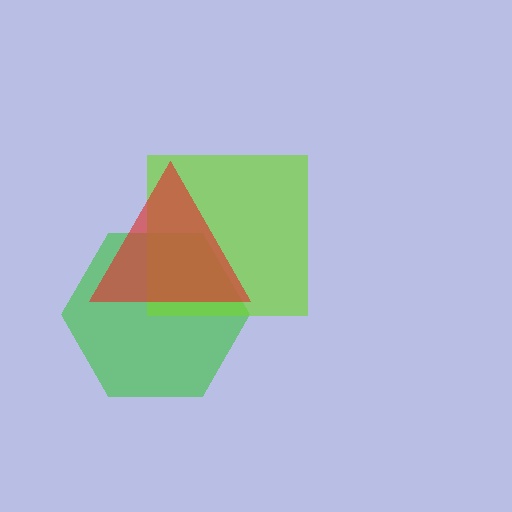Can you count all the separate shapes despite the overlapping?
Yes, there are 3 separate shapes.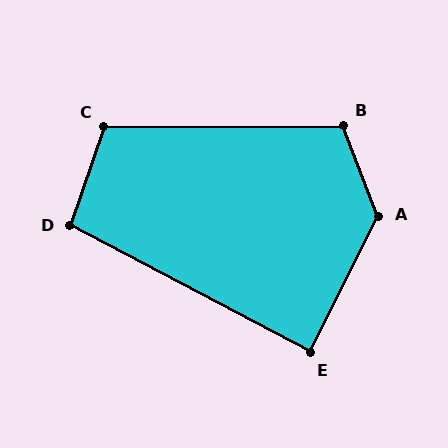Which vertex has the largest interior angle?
A, at approximately 132 degrees.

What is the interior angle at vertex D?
Approximately 99 degrees (obtuse).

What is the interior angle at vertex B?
Approximately 111 degrees (obtuse).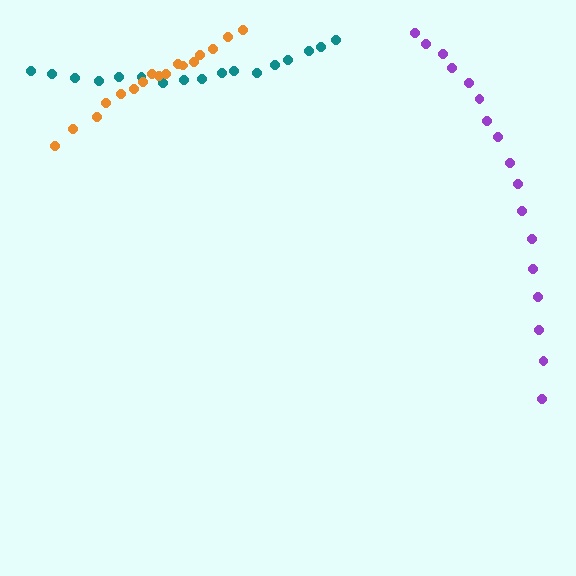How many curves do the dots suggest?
There are 3 distinct paths.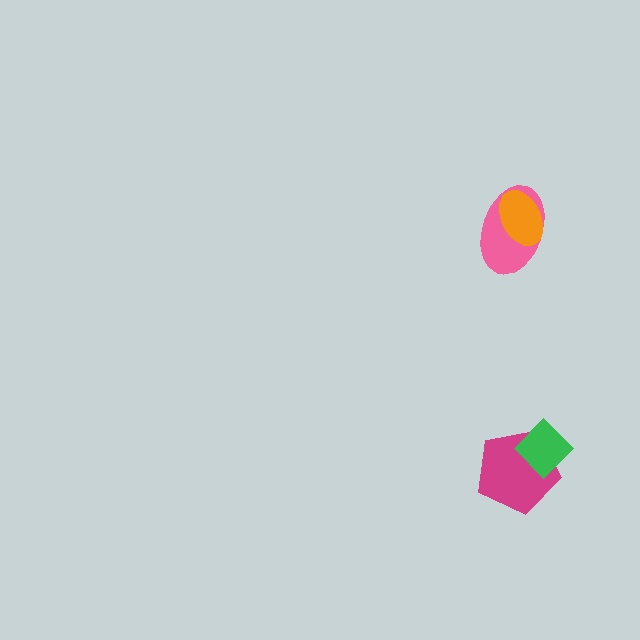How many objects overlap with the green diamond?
1 object overlaps with the green diamond.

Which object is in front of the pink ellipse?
The orange ellipse is in front of the pink ellipse.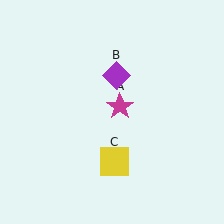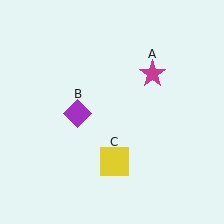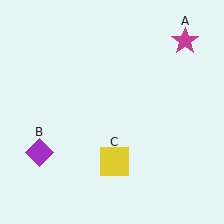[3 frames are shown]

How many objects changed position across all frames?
2 objects changed position: magenta star (object A), purple diamond (object B).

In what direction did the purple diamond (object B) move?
The purple diamond (object B) moved down and to the left.